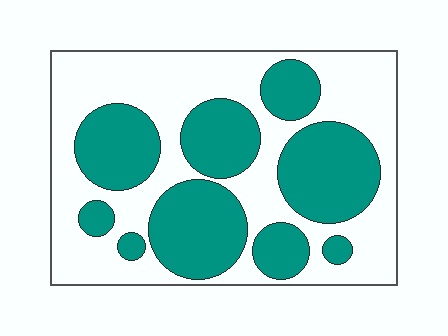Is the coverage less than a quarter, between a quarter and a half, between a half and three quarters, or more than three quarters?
Between a quarter and a half.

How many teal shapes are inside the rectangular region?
9.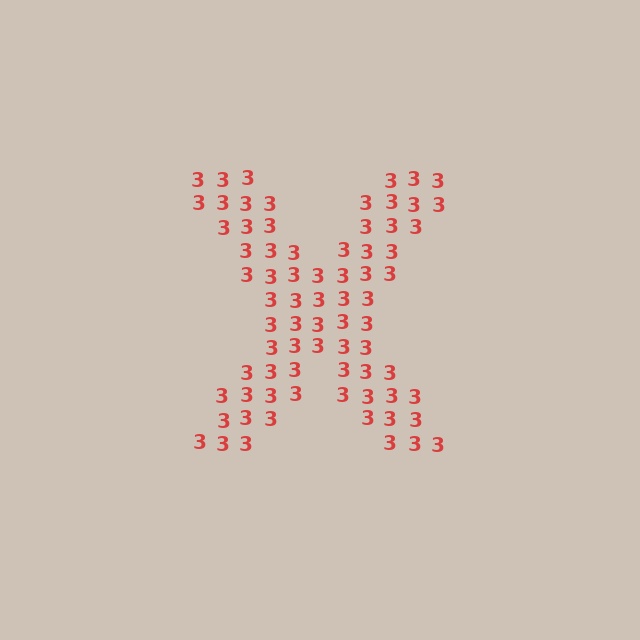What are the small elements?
The small elements are digit 3's.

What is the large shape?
The large shape is the letter X.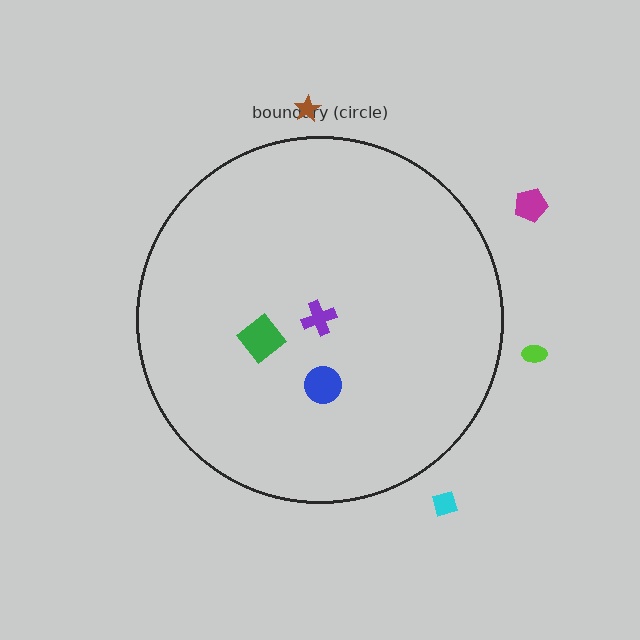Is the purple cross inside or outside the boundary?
Inside.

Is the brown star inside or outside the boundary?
Outside.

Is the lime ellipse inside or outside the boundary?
Outside.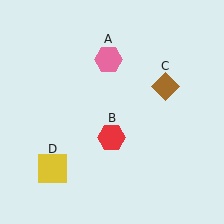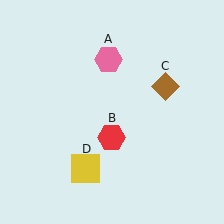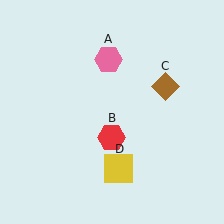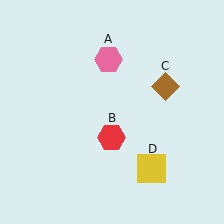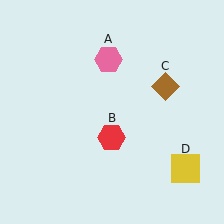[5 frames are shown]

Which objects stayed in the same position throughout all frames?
Pink hexagon (object A) and red hexagon (object B) and brown diamond (object C) remained stationary.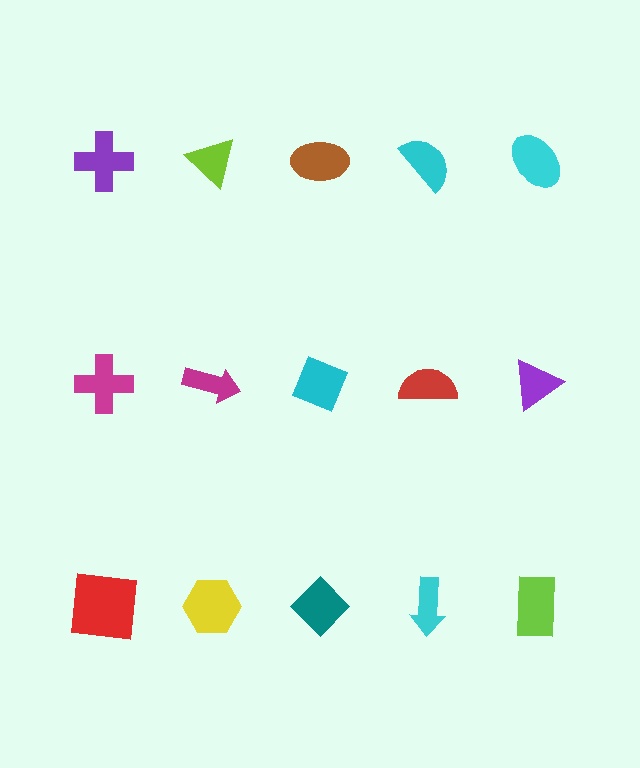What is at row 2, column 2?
A magenta arrow.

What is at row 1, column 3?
A brown ellipse.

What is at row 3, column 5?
A lime rectangle.